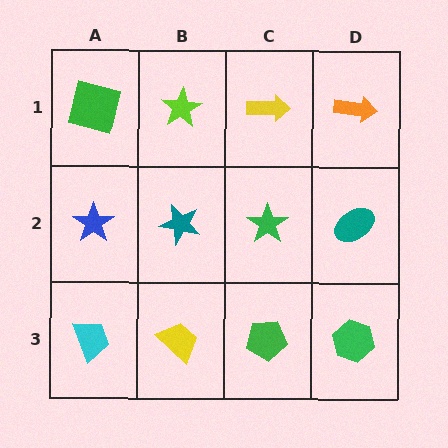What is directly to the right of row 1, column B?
A yellow arrow.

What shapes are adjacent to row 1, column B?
A teal star (row 2, column B), a green square (row 1, column A), a yellow arrow (row 1, column C).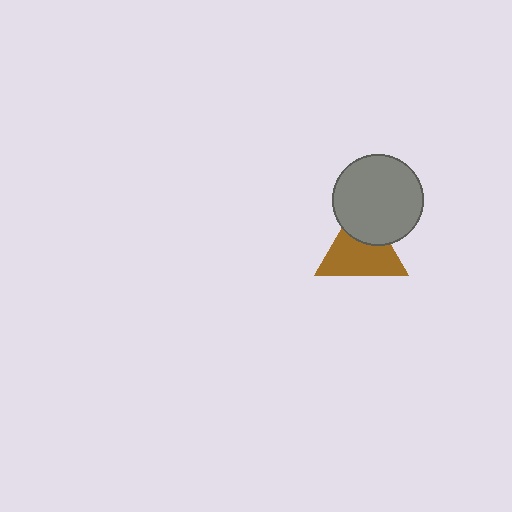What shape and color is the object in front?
The object in front is a gray circle.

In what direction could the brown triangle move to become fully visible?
The brown triangle could move down. That would shift it out from behind the gray circle entirely.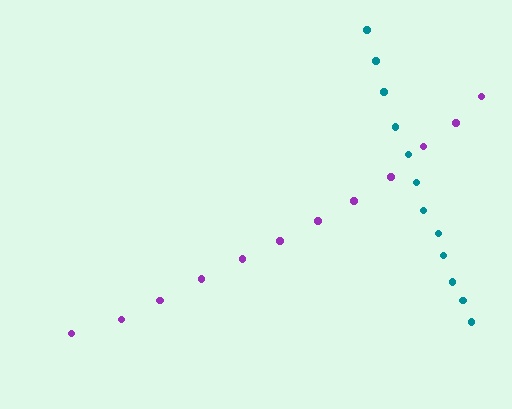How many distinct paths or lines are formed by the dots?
There are 2 distinct paths.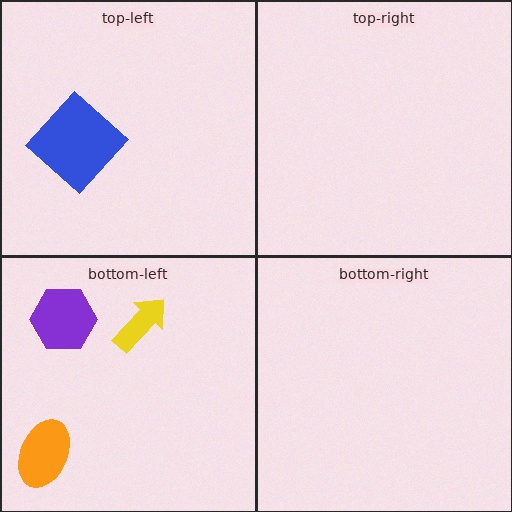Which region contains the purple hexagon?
The bottom-left region.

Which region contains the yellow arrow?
The bottom-left region.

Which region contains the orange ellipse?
The bottom-left region.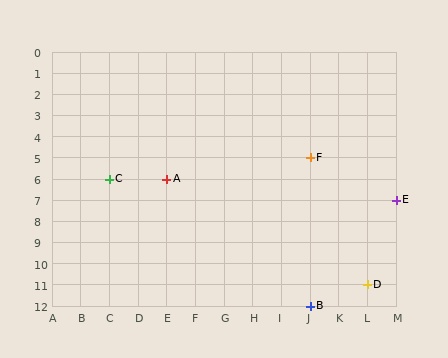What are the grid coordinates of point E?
Point E is at grid coordinates (M, 7).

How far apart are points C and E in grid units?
Points C and E are 10 columns and 1 row apart (about 10.0 grid units diagonally).